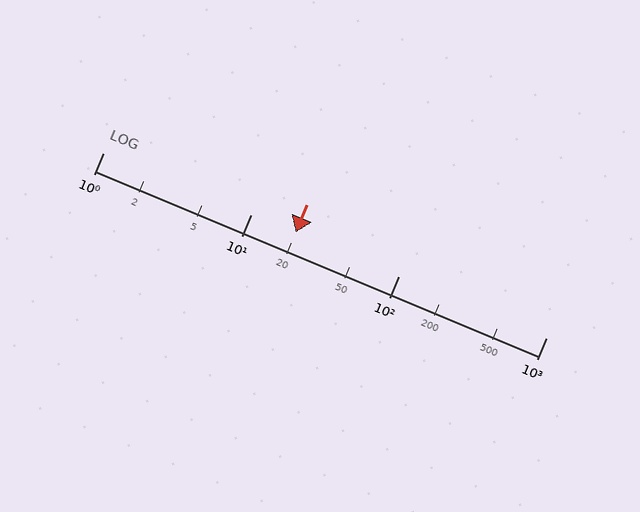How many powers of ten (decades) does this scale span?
The scale spans 3 decades, from 1 to 1000.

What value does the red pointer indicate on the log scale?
The pointer indicates approximately 20.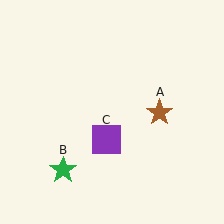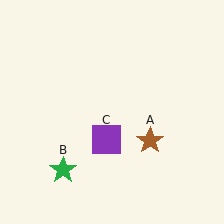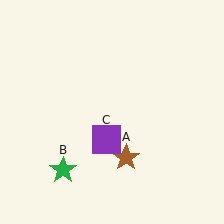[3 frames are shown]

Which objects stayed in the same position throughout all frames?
Green star (object B) and purple square (object C) remained stationary.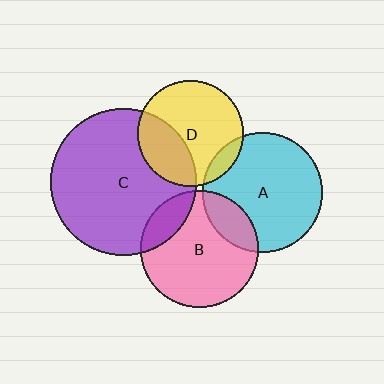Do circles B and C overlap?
Yes.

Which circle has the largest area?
Circle C (purple).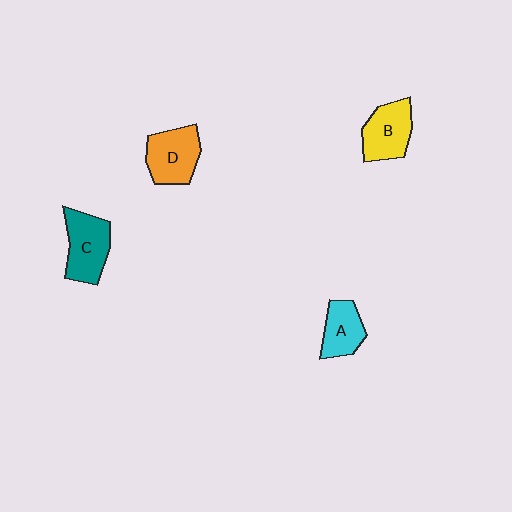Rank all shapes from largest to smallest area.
From largest to smallest: C (teal), D (orange), B (yellow), A (cyan).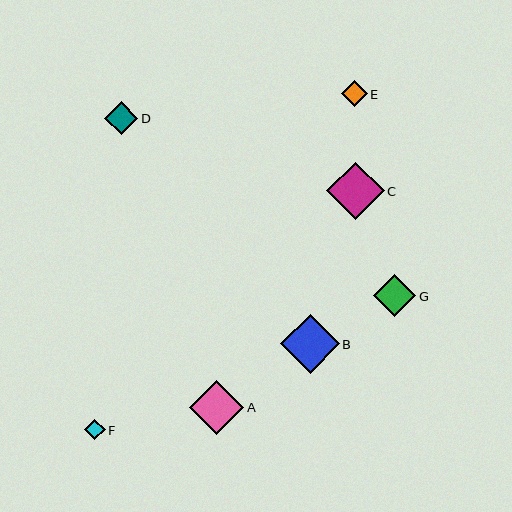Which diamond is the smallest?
Diamond F is the smallest with a size of approximately 21 pixels.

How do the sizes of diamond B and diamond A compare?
Diamond B and diamond A are approximately the same size.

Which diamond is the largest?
Diamond B is the largest with a size of approximately 59 pixels.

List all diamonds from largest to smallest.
From largest to smallest: B, C, A, G, D, E, F.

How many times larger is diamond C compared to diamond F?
Diamond C is approximately 2.7 times the size of diamond F.